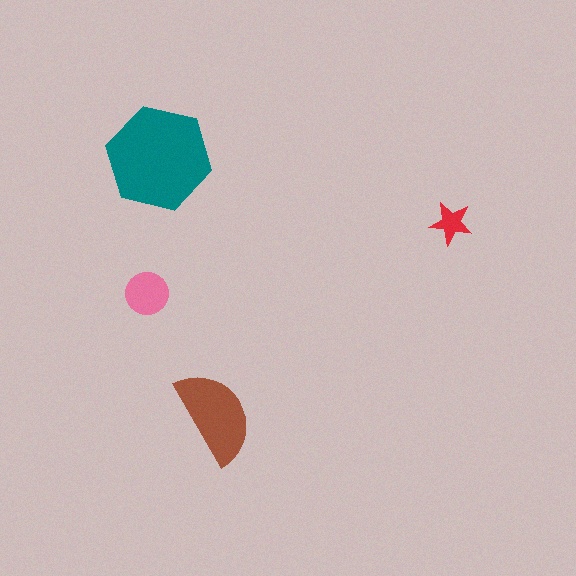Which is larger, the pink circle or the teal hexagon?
The teal hexagon.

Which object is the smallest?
The red star.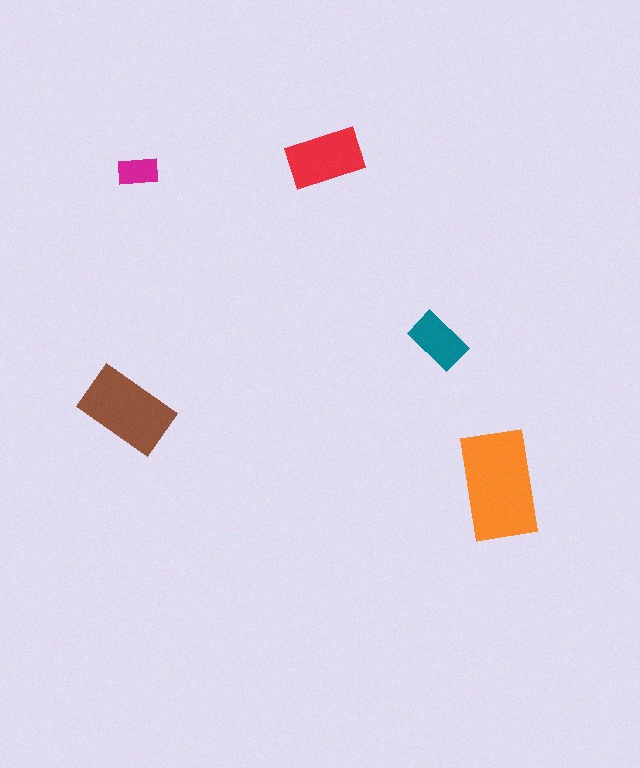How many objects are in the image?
There are 5 objects in the image.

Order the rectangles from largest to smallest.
the orange one, the brown one, the red one, the teal one, the magenta one.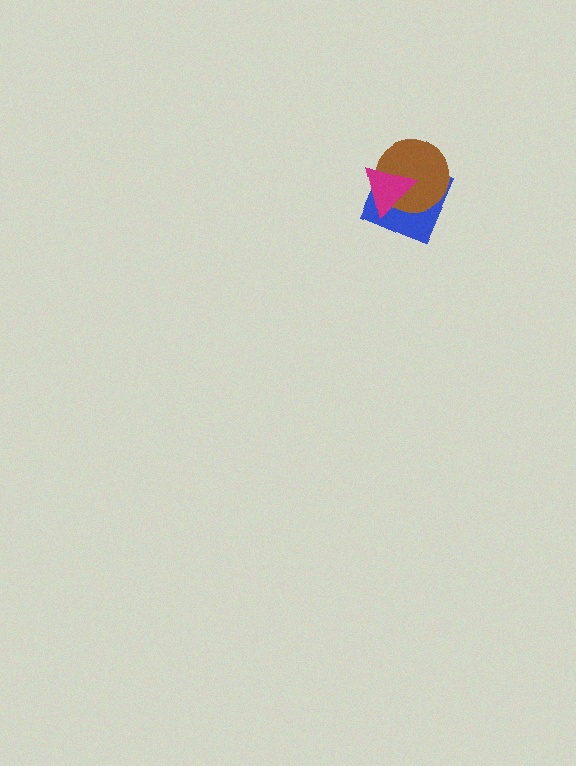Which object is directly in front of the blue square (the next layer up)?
The brown circle is directly in front of the blue square.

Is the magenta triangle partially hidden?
No, no other shape covers it.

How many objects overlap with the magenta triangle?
2 objects overlap with the magenta triangle.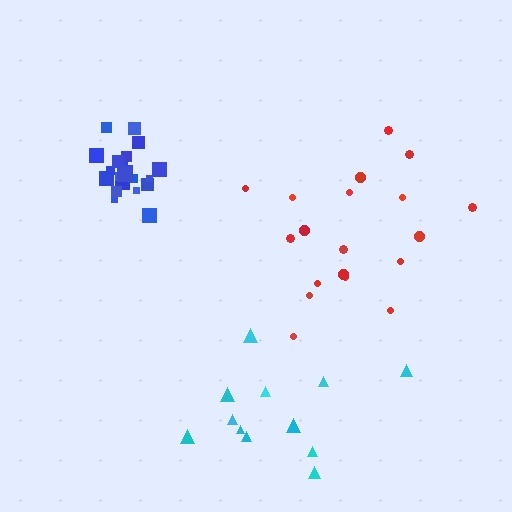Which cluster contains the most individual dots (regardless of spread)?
Blue (23).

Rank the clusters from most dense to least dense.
blue, cyan, red.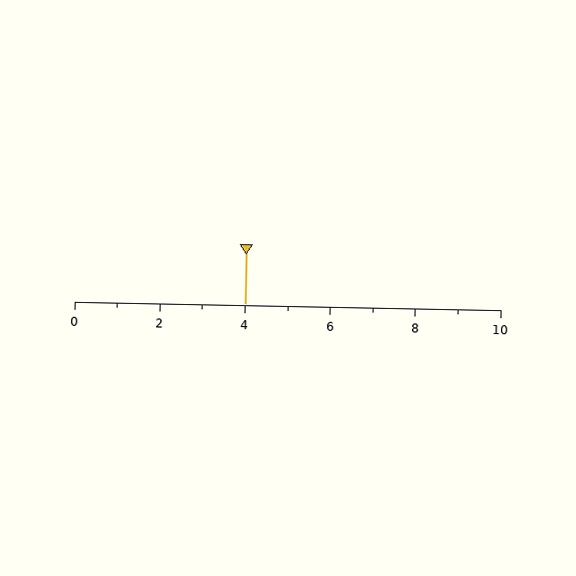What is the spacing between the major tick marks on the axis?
The major ticks are spaced 2 apart.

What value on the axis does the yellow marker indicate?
The marker indicates approximately 4.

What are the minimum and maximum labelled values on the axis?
The axis runs from 0 to 10.